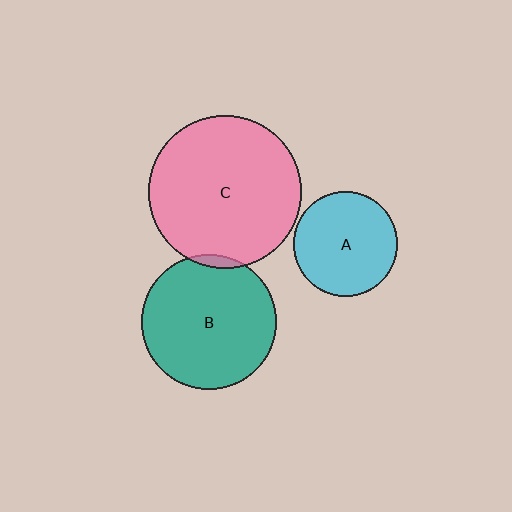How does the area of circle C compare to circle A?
Approximately 2.1 times.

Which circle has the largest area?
Circle C (pink).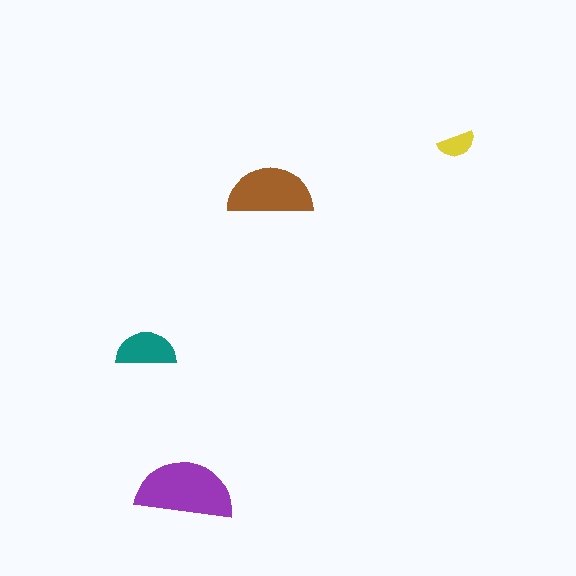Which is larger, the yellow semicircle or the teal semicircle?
The teal one.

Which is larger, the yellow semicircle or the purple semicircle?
The purple one.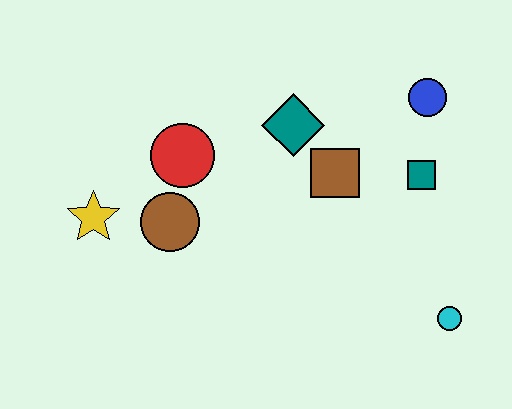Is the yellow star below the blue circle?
Yes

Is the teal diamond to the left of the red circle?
No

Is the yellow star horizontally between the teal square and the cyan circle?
No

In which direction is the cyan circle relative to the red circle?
The cyan circle is to the right of the red circle.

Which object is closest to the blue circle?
The teal square is closest to the blue circle.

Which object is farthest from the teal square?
The yellow star is farthest from the teal square.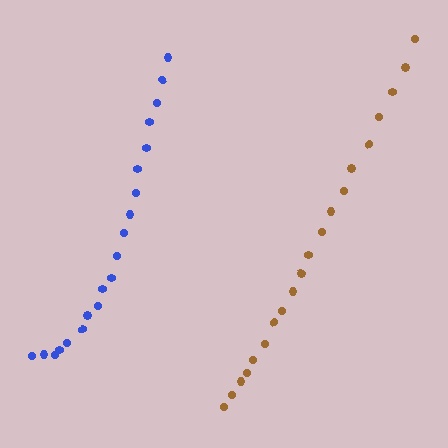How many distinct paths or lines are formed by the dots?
There are 2 distinct paths.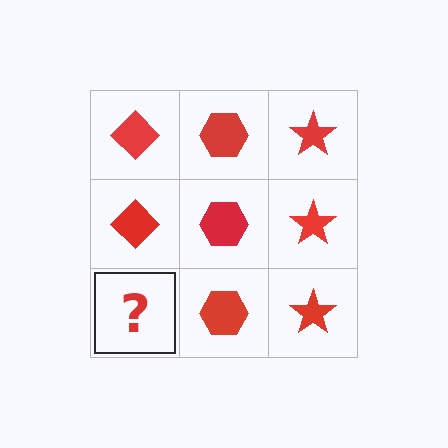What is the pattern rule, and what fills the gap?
The rule is that each column has a consistent shape. The gap should be filled with a red diamond.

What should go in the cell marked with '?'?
The missing cell should contain a red diamond.